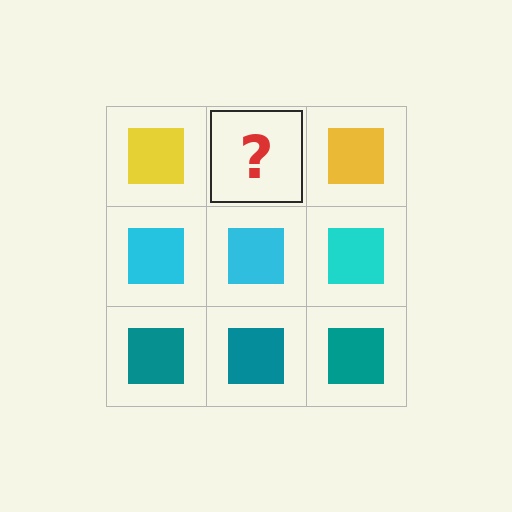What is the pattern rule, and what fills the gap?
The rule is that each row has a consistent color. The gap should be filled with a yellow square.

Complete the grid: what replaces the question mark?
The question mark should be replaced with a yellow square.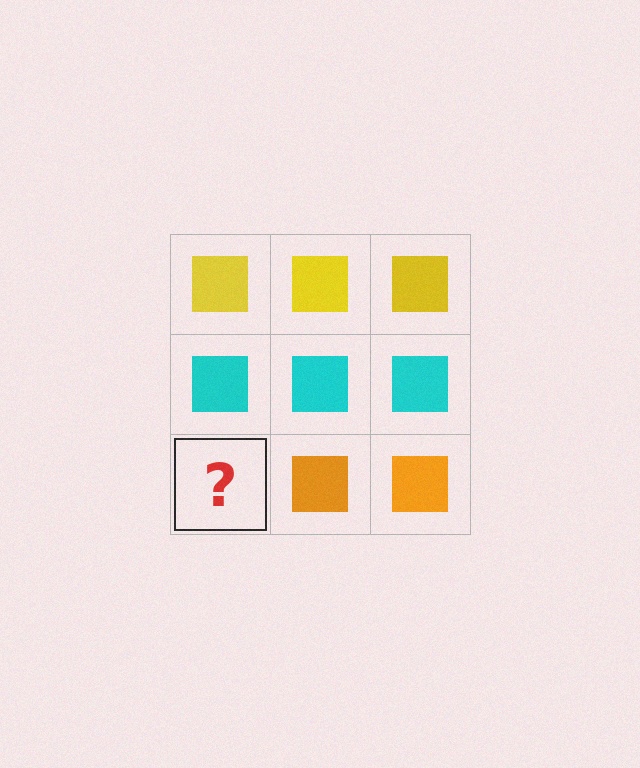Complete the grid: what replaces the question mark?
The question mark should be replaced with an orange square.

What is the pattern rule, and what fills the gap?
The rule is that each row has a consistent color. The gap should be filled with an orange square.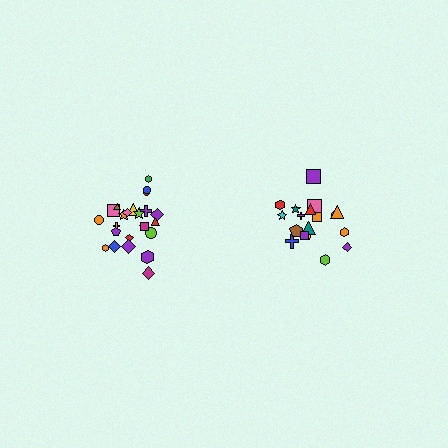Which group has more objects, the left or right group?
The left group.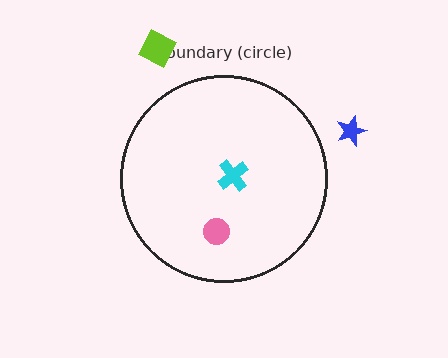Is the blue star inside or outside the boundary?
Outside.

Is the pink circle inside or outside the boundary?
Inside.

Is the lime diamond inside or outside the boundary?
Outside.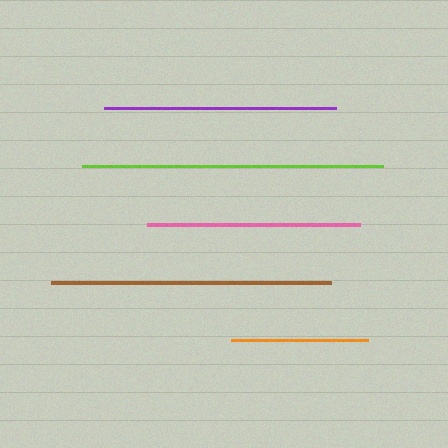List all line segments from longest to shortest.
From longest to shortest: lime, brown, purple, pink, orange.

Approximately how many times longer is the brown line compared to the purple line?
The brown line is approximately 1.2 times the length of the purple line.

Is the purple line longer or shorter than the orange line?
The purple line is longer than the orange line.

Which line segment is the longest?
The lime line is the longest at approximately 301 pixels.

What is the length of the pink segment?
The pink segment is approximately 213 pixels long.